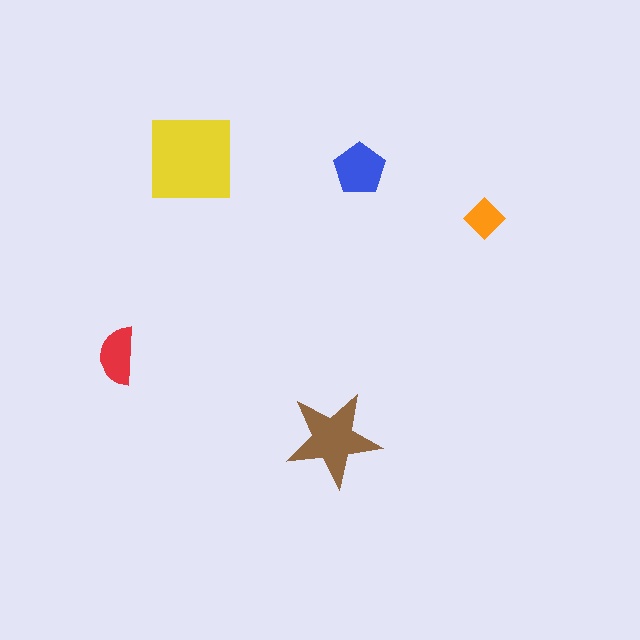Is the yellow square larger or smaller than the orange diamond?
Larger.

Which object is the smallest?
The orange diamond.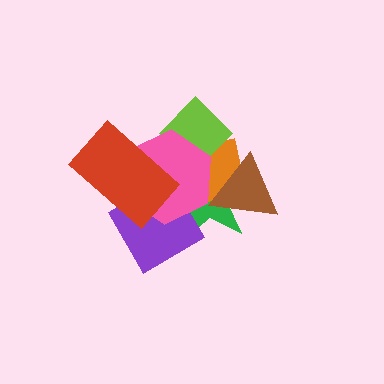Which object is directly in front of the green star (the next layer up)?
The orange square is directly in front of the green star.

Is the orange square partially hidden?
Yes, it is partially covered by another shape.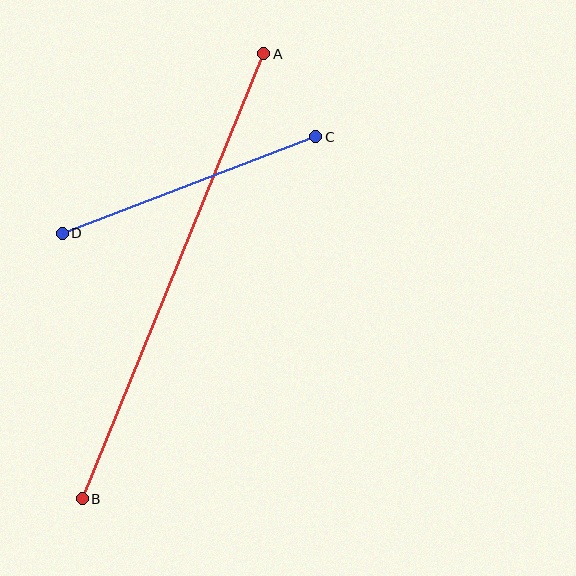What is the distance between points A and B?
The distance is approximately 481 pixels.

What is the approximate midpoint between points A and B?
The midpoint is at approximately (173, 276) pixels.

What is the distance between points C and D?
The distance is approximately 271 pixels.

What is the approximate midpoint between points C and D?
The midpoint is at approximately (189, 185) pixels.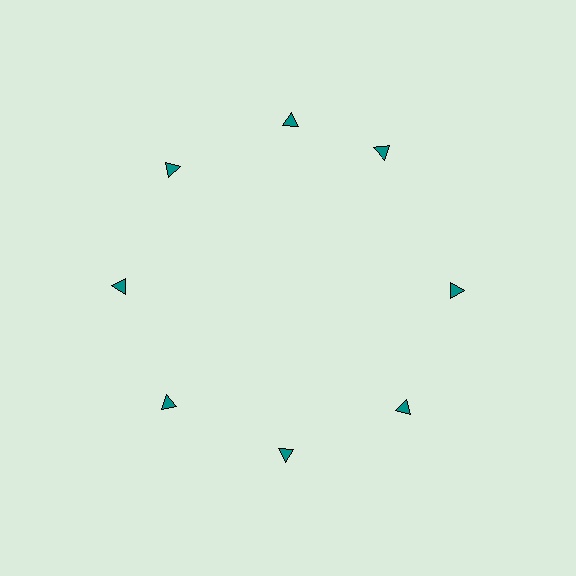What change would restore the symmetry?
The symmetry would be restored by rotating it back into even spacing with its neighbors so that all 8 triangles sit at equal angles and equal distance from the center.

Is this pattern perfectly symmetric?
No. The 8 teal triangles are arranged in a ring, but one element near the 2 o'clock position is rotated out of alignment along the ring, breaking the 8-fold rotational symmetry.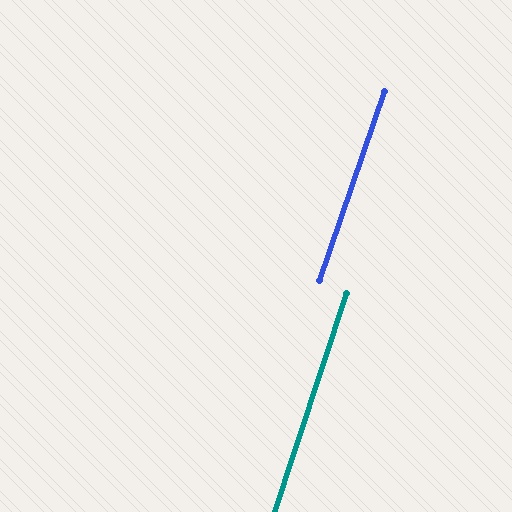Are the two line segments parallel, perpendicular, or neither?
Parallel — their directions differ by only 1.0°.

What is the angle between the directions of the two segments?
Approximately 1 degree.